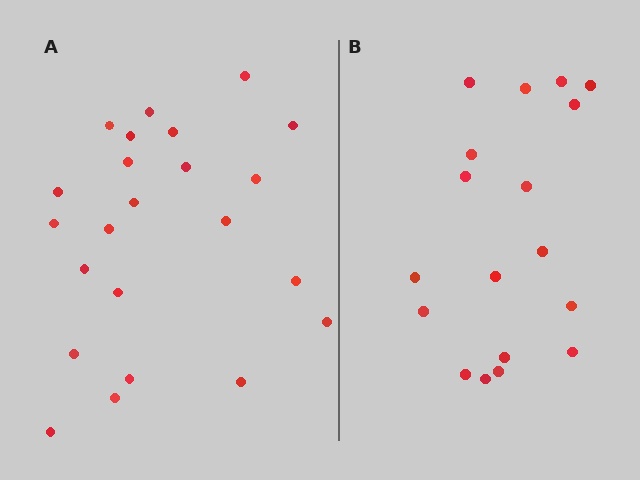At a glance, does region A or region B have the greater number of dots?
Region A (the left region) has more dots.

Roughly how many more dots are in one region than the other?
Region A has about 5 more dots than region B.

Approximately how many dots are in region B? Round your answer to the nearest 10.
About 20 dots. (The exact count is 18, which rounds to 20.)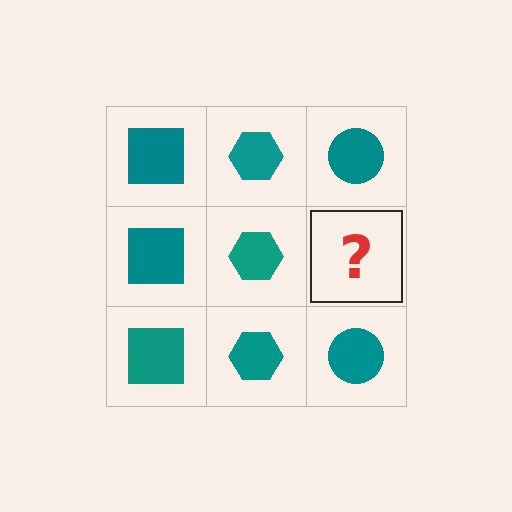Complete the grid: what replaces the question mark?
The question mark should be replaced with a teal circle.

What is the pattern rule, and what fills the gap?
The rule is that each column has a consistent shape. The gap should be filled with a teal circle.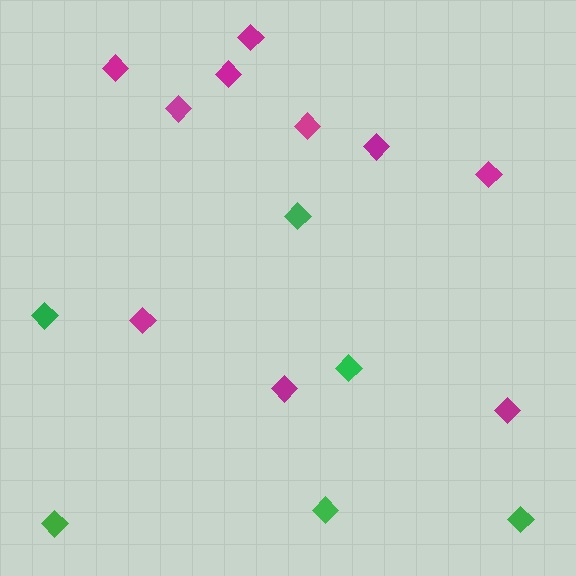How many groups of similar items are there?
There are 2 groups: one group of green diamonds (6) and one group of magenta diamonds (10).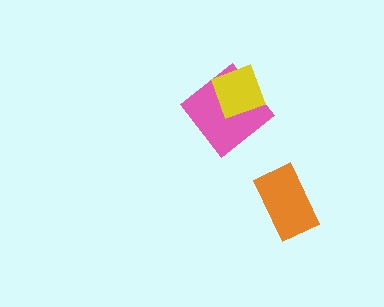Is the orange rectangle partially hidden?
No, no other shape covers it.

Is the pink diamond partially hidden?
Yes, it is partially covered by another shape.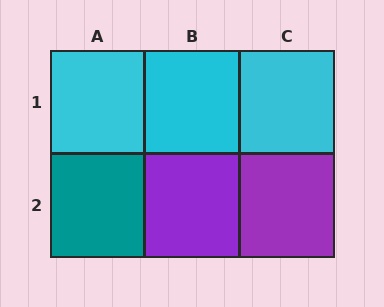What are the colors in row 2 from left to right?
Teal, purple, purple.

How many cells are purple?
2 cells are purple.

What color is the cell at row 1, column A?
Cyan.